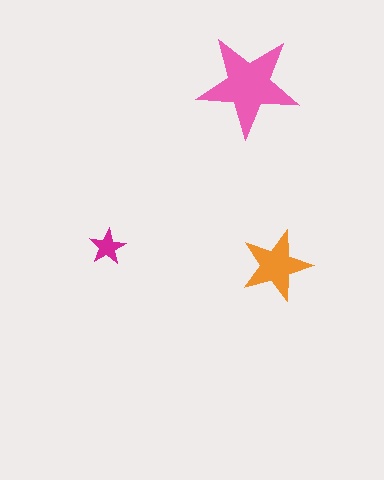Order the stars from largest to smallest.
the pink one, the orange one, the magenta one.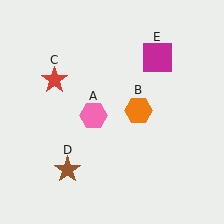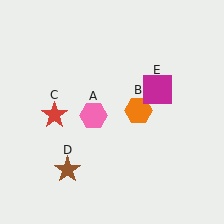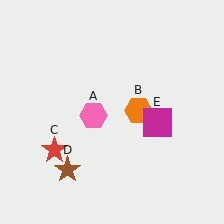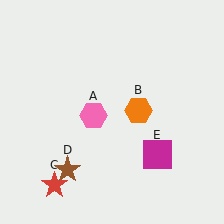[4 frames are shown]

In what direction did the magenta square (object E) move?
The magenta square (object E) moved down.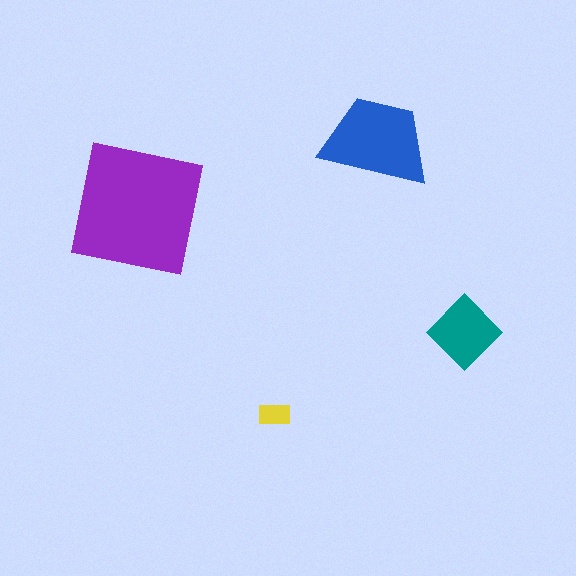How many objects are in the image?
There are 4 objects in the image.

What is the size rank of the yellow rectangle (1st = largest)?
4th.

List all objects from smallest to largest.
The yellow rectangle, the teal diamond, the blue trapezoid, the purple square.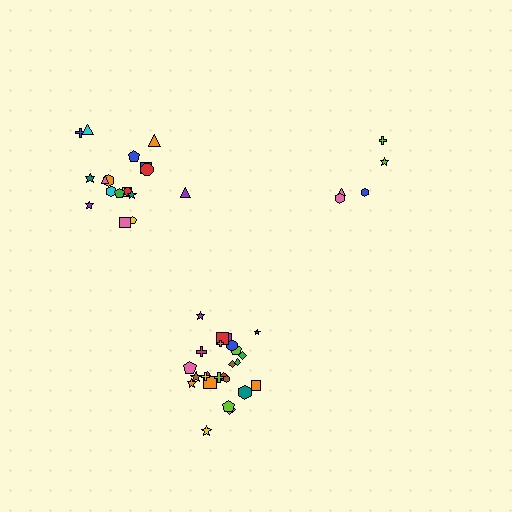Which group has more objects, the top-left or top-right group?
The top-left group.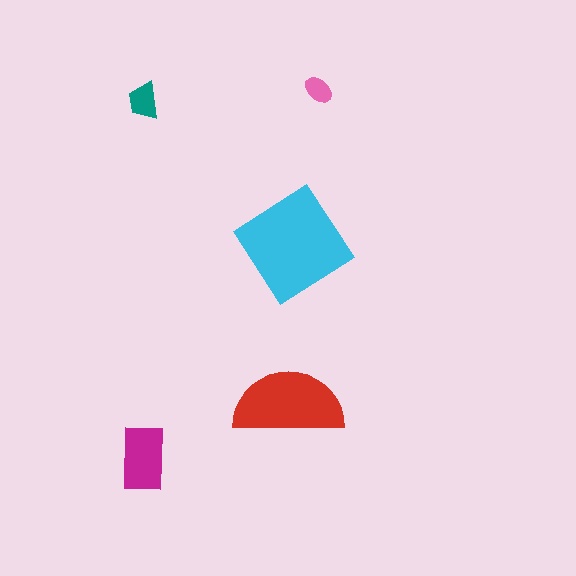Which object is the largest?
The cyan diamond.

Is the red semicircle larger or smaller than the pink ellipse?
Larger.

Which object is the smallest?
The pink ellipse.